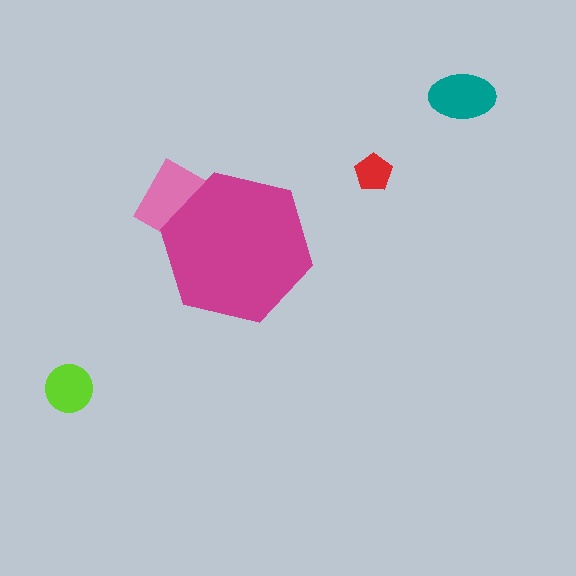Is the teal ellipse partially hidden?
No, the teal ellipse is fully visible.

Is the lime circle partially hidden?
No, the lime circle is fully visible.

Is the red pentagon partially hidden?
No, the red pentagon is fully visible.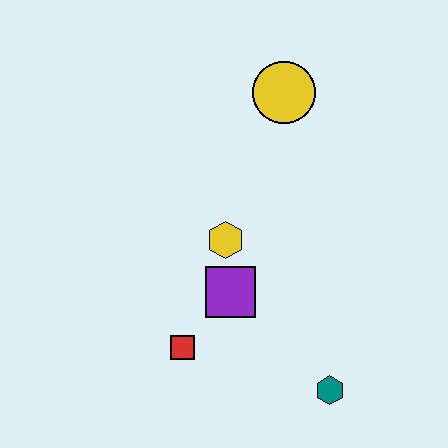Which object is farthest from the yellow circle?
The teal hexagon is farthest from the yellow circle.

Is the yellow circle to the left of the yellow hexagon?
No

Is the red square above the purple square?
No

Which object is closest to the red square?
The purple square is closest to the red square.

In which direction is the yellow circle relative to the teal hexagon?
The yellow circle is above the teal hexagon.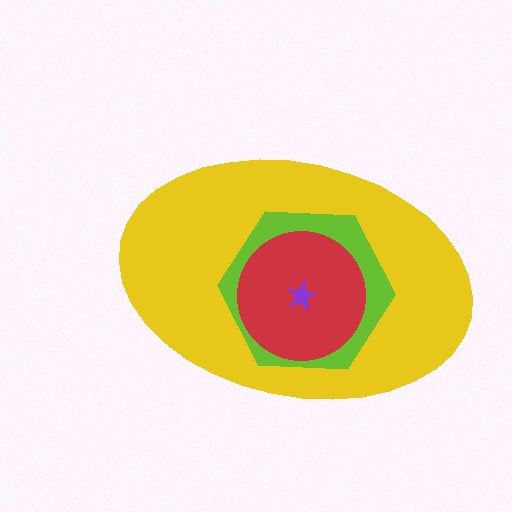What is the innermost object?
The purple star.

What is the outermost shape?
The yellow ellipse.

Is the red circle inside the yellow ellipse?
Yes.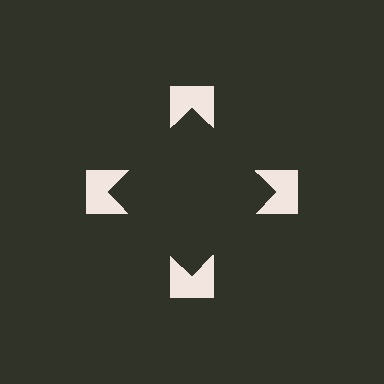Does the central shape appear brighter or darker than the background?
It typically appears slightly darker than the background, even though no actual brightness change is drawn.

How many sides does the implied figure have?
4 sides.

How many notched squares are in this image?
There are 4 — one at each vertex of the illusory square.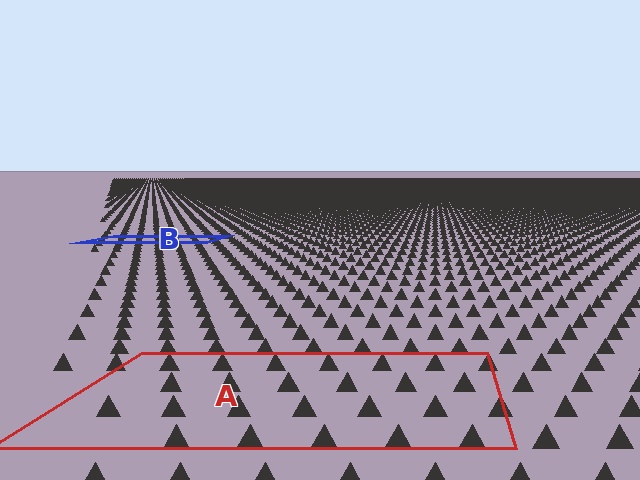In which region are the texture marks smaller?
The texture marks are smaller in region B, because it is farther away.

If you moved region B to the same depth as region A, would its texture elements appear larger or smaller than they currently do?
They would appear larger. At a closer depth, the same texture elements are projected at a bigger on-screen size.